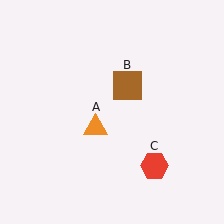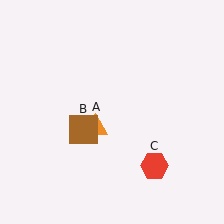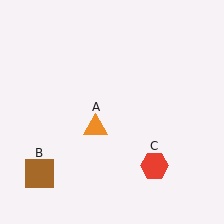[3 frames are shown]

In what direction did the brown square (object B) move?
The brown square (object B) moved down and to the left.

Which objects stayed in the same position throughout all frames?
Orange triangle (object A) and red hexagon (object C) remained stationary.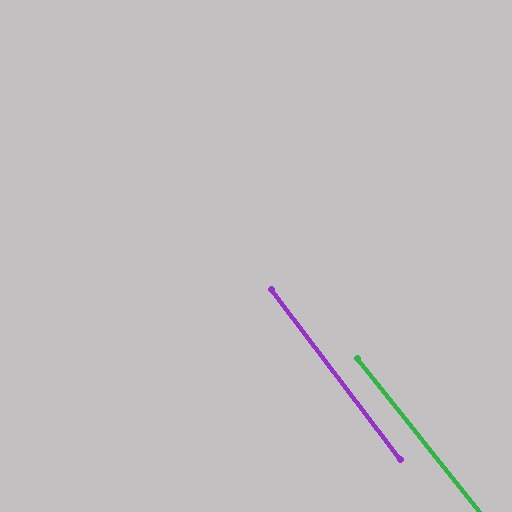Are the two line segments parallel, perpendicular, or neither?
Parallel — their directions differ by only 1.3°.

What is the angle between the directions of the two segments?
Approximately 1 degree.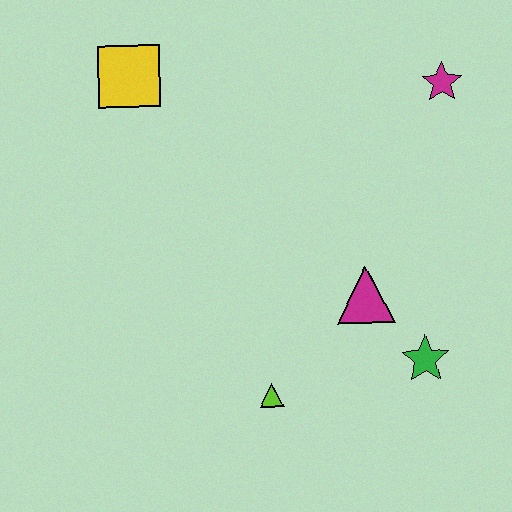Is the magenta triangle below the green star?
No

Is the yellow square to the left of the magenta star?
Yes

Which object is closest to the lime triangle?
The magenta triangle is closest to the lime triangle.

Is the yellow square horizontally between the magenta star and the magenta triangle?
No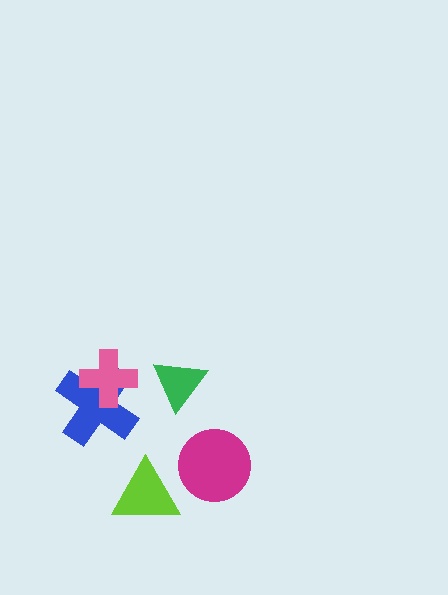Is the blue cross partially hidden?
Yes, it is partially covered by another shape.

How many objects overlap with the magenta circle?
0 objects overlap with the magenta circle.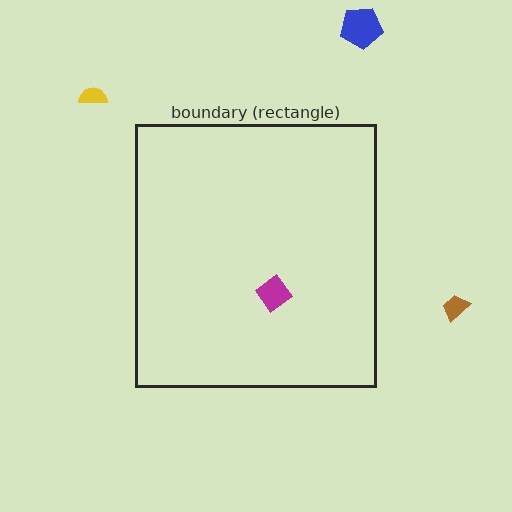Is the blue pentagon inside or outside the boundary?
Outside.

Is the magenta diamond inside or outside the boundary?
Inside.